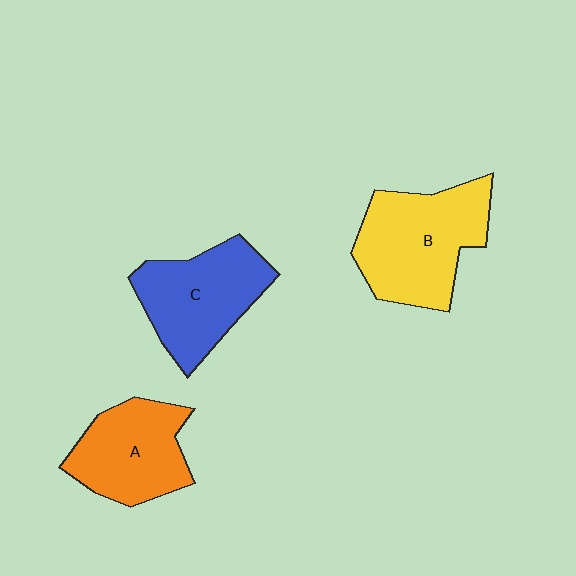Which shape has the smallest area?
Shape A (orange).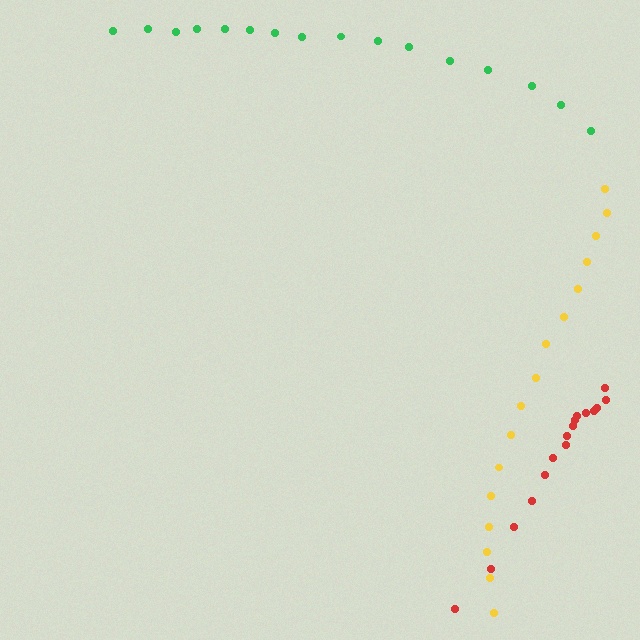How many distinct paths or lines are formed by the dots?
There are 3 distinct paths.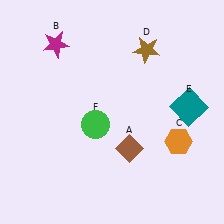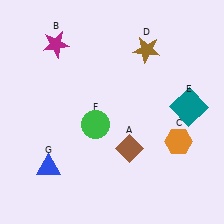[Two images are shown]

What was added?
A blue triangle (G) was added in Image 2.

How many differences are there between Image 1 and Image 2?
There is 1 difference between the two images.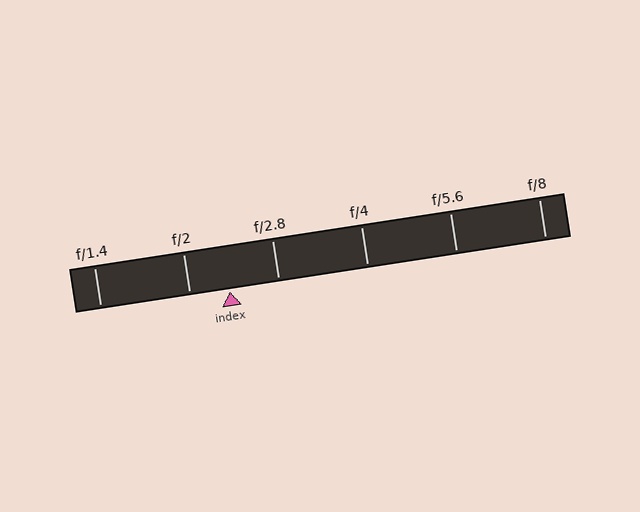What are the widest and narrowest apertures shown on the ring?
The widest aperture shown is f/1.4 and the narrowest is f/8.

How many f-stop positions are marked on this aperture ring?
There are 6 f-stop positions marked.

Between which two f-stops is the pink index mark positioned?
The index mark is between f/2 and f/2.8.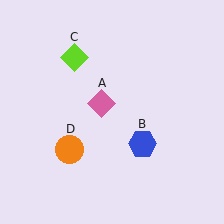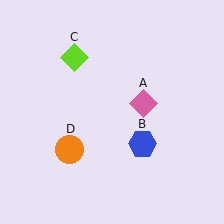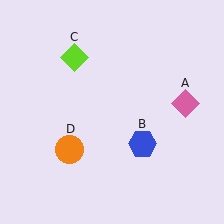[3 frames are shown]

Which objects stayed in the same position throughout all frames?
Blue hexagon (object B) and lime diamond (object C) and orange circle (object D) remained stationary.